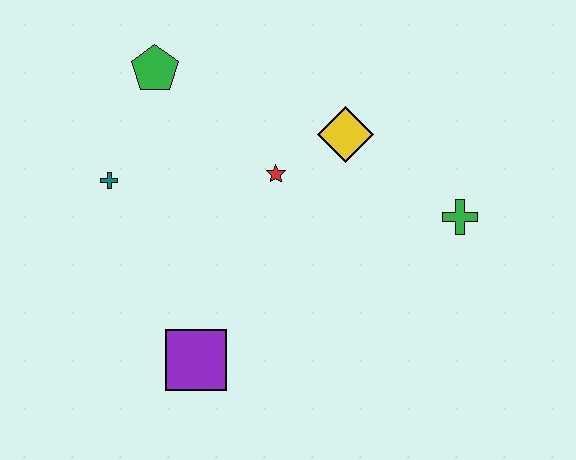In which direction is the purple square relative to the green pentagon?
The purple square is below the green pentagon.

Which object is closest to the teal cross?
The green pentagon is closest to the teal cross.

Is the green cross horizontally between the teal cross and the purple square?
No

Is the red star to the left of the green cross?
Yes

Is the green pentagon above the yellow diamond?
Yes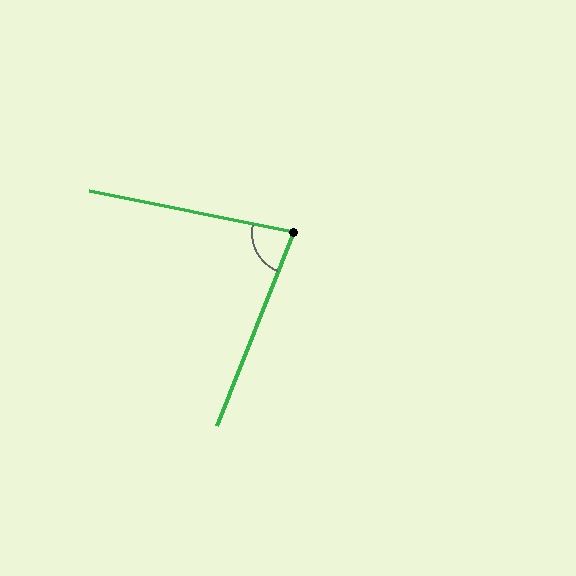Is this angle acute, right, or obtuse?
It is acute.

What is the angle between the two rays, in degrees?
Approximately 80 degrees.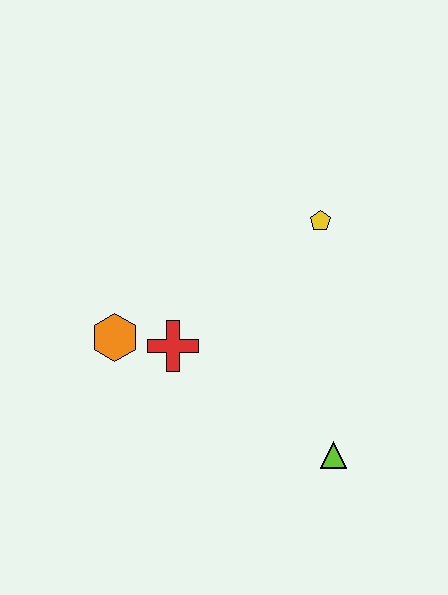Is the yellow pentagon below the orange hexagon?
No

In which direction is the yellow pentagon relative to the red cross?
The yellow pentagon is to the right of the red cross.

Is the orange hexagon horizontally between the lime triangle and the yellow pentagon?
No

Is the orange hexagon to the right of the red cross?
No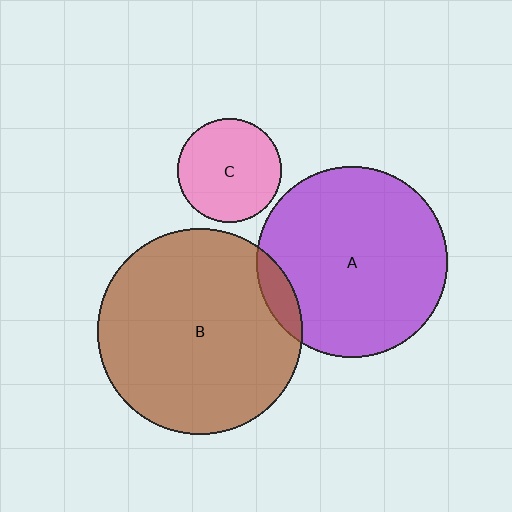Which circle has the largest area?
Circle B (brown).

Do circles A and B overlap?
Yes.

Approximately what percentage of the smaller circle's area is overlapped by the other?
Approximately 10%.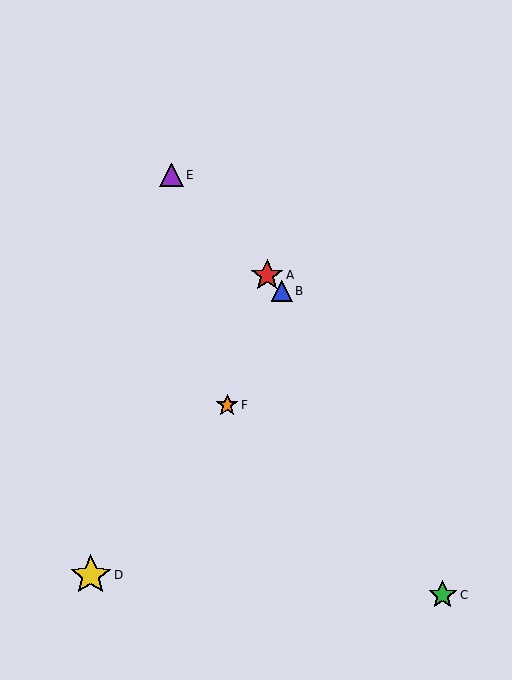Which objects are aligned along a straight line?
Objects A, B, E are aligned along a straight line.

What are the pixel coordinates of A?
Object A is at (267, 275).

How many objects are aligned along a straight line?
3 objects (A, B, E) are aligned along a straight line.